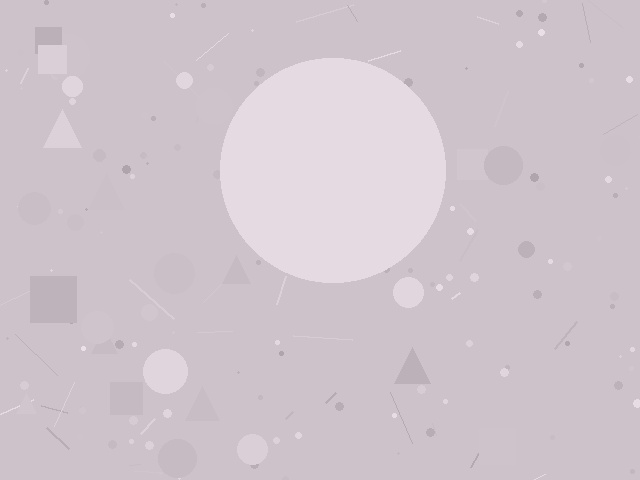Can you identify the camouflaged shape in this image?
The camouflaged shape is a circle.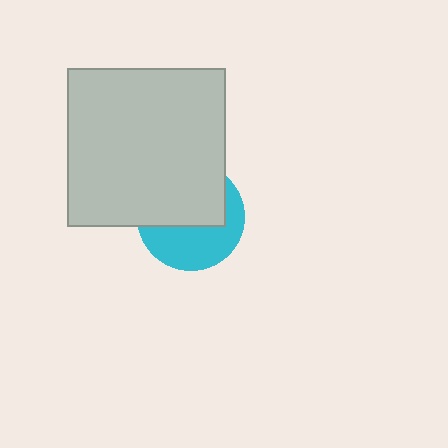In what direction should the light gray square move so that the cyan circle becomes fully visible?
The light gray square should move up. That is the shortest direction to clear the overlap and leave the cyan circle fully visible.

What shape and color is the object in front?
The object in front is a light gray square.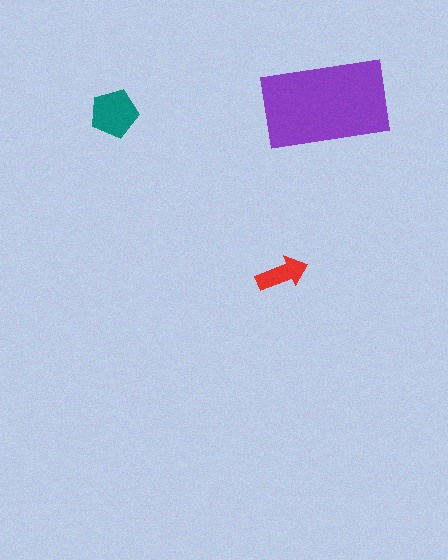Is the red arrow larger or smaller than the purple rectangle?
Smaller.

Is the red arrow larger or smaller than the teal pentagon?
Smaller.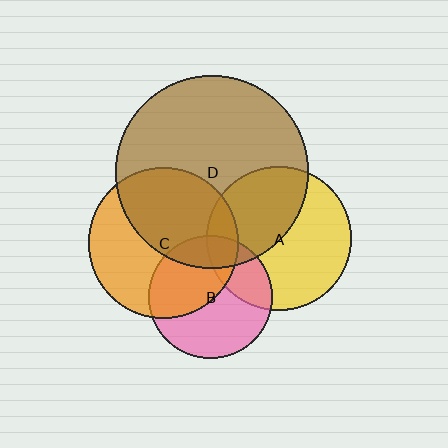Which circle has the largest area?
Circle D (brown).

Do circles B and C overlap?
Yes.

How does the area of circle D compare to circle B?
Approximately 2.4 times.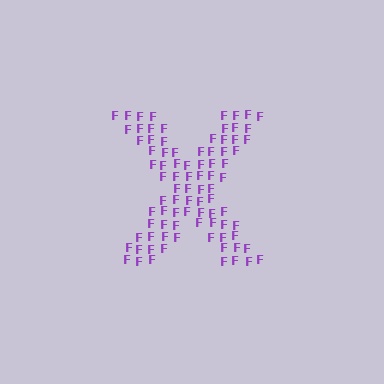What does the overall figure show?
The overall figure shows the letter X.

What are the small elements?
The small elements are letter F's.